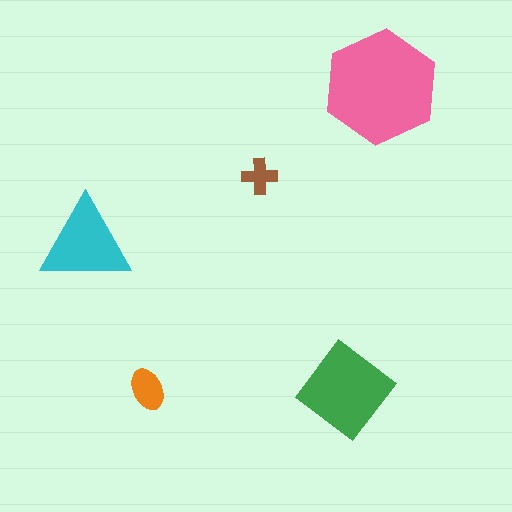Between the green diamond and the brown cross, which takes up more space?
The green diamond.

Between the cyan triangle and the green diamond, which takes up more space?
The green diamond.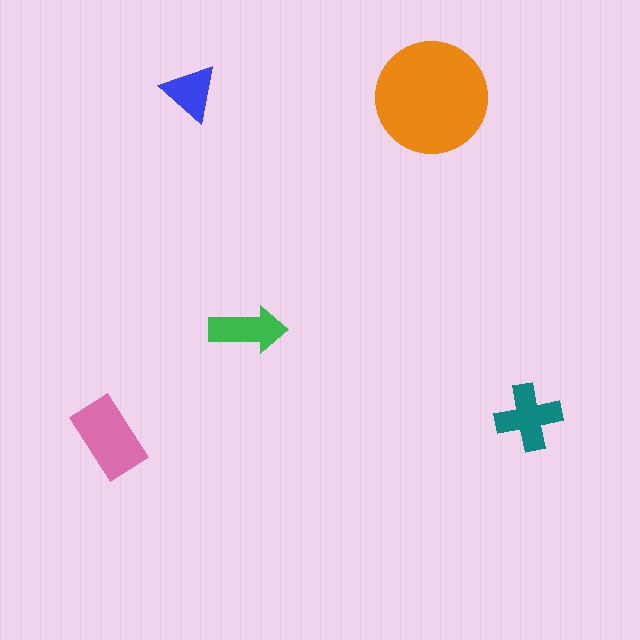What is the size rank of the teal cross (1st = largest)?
3rd.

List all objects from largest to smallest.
The orange circle, the pink rectangle, the teal cross, the green arrow, the blue triangle.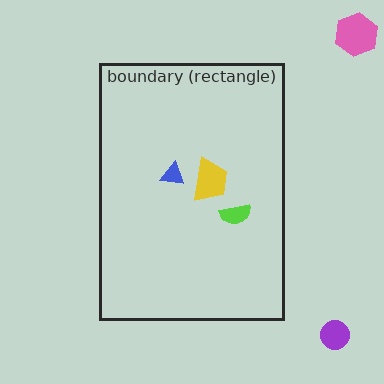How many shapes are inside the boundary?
3 inside, 2 outside.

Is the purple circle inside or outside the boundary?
Outside.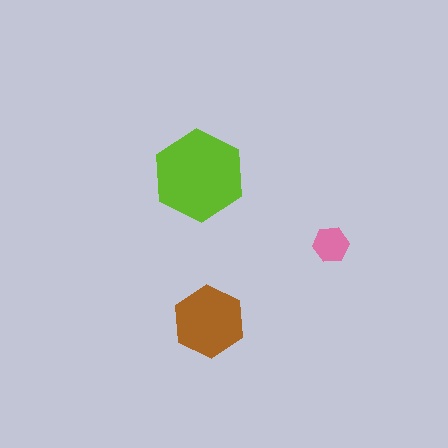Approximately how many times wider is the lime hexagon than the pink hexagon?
About 2.5 times wider.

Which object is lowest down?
The brown hexagon is bottommost.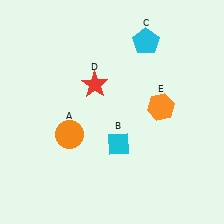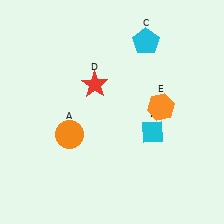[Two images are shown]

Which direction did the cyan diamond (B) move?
The cyan diamond (B) moved right.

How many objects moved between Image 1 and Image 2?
1 object moved between the two images.